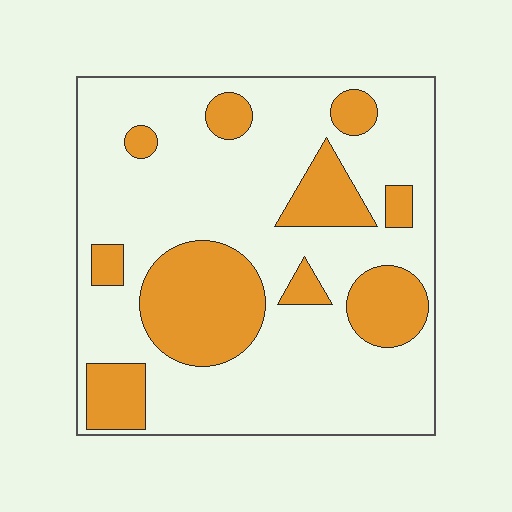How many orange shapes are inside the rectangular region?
10.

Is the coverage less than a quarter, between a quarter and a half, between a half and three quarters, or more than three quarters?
Between a quarter and a half.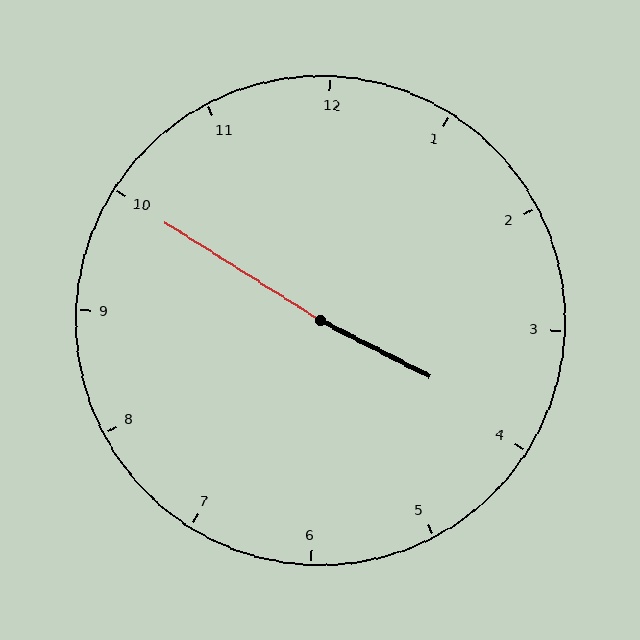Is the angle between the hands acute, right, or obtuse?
It is obtuse.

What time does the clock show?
3:50.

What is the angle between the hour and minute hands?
Approximately 175 degrees.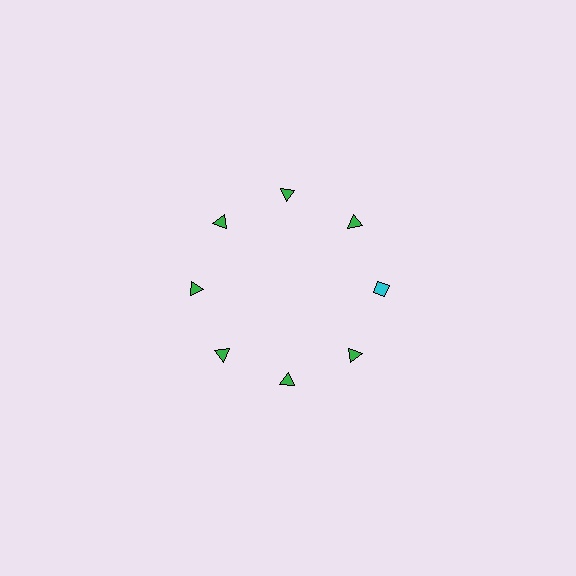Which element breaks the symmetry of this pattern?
The cyan diamond at roughly the 3 o'clock position breaks the symmetry. All other shapes are green triangles.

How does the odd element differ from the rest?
It differs in both color (cyan instead of green) and shape (diamond instead of triangle).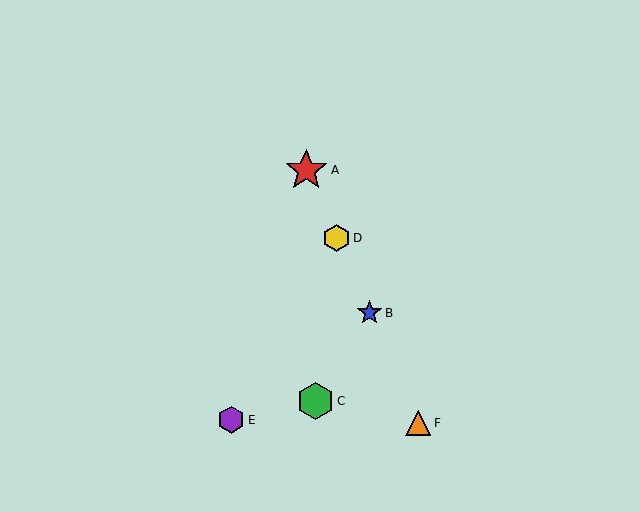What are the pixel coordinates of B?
Object B is at (369, 313).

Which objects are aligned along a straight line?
Objects A, B, D, F are aligned along a straight line.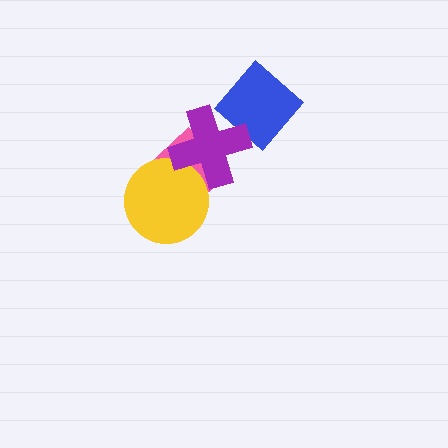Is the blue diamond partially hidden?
Yes, it is partially covered by another shape.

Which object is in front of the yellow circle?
The purple cross is in front of the yellow circle.